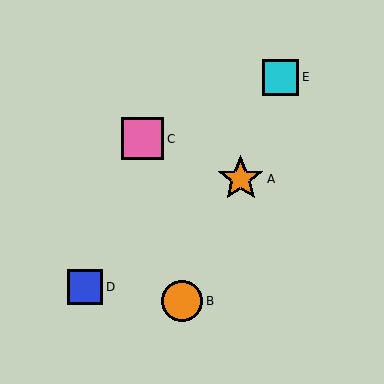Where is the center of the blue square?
The center of the blue square is at (85, 287).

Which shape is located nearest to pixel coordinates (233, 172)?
The orange star (labeled A) at (241, 179) is nearest to that location.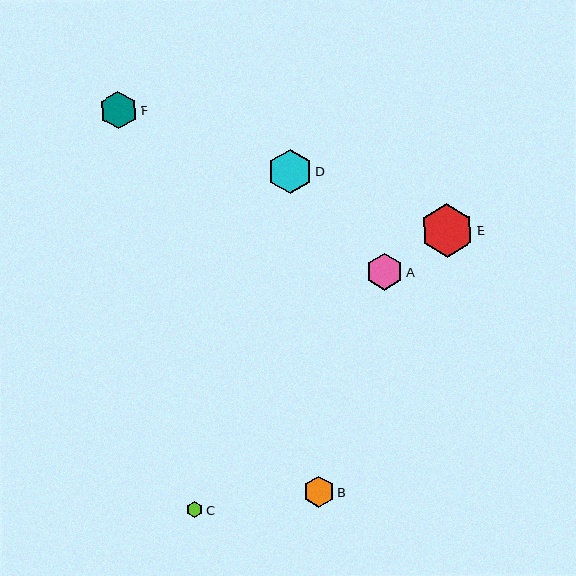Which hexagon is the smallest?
Hexagon C is the smallest with a size of approximately 16 pixels.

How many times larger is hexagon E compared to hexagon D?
Hexagon E is approximately 1.2 times the size of hexagon D.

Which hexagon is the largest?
Hexagon E is the largest with a size of approximately 53 pixels.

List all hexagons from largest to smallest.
From largest to smallest: E, D, F, A, B, C.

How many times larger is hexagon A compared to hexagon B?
Hexagon A is approximately 1.2 times the size of hexagon B.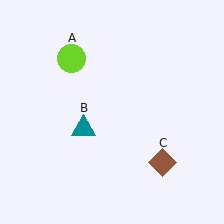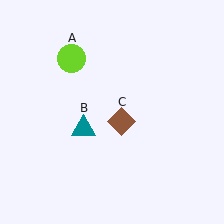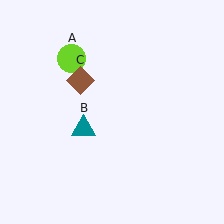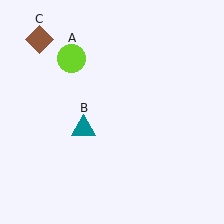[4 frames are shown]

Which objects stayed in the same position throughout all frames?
Lime circle (object A) and teal triangle (object B) remained stationary.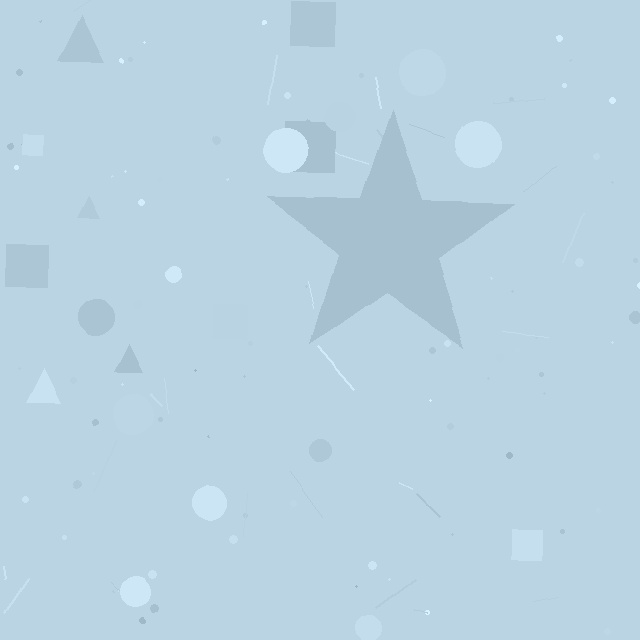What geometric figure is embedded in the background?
A star is embedded in the background.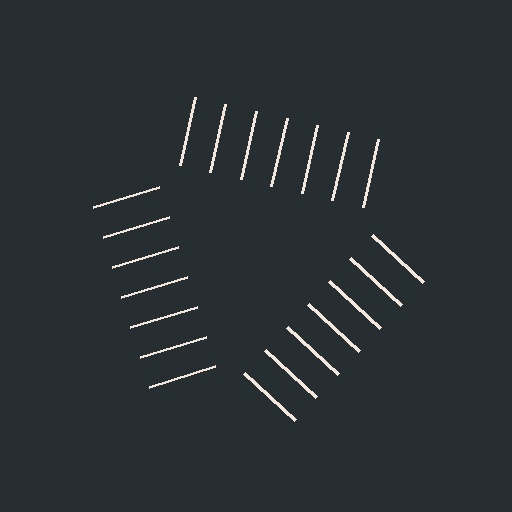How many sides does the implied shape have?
3 sides — the line-ends trace a triangle.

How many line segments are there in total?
21 — 7 along each of the 3 edges.